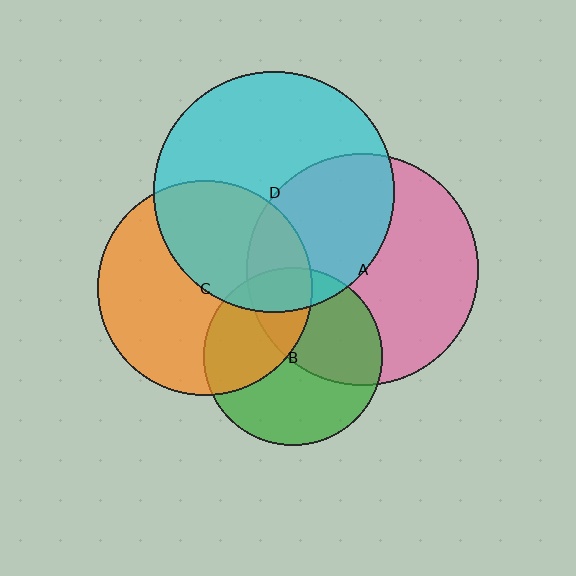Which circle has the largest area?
Circle D (cyan).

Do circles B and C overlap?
Yes.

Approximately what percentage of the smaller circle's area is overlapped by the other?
Approximately 40%.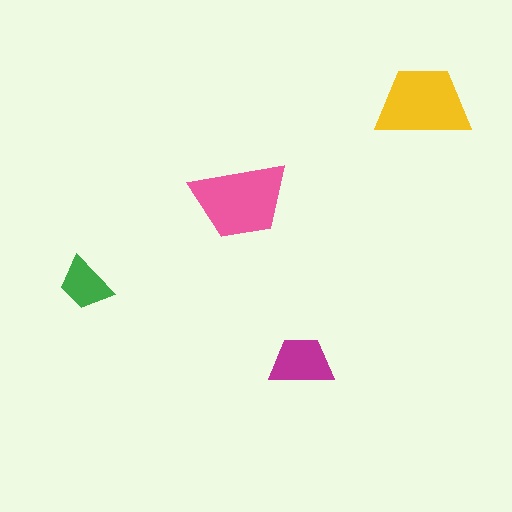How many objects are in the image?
There are 4 objects in the image.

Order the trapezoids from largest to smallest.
the pink one, the yellow one, the magenta one, the green one.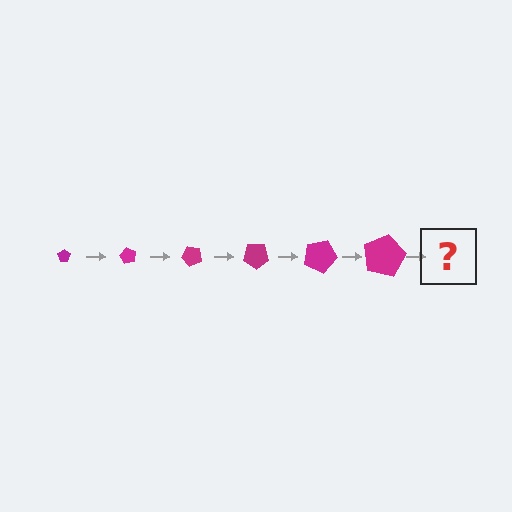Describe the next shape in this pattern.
It should be a pentagon, larger than the previous one and rotated 360 degrees from the start.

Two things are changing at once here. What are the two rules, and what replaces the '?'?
The two rules are that the pentagon grows larger each step and it rotates 60 degrees each step. The '?' should be a pentagon, larger than the previous one and rotated 360 degrees from the start.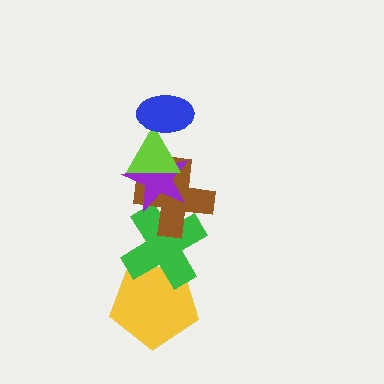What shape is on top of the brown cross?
The purple star is on top of the brown cross.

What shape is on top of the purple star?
The lime triangle is on top of the purple star.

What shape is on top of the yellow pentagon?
The green cross is on top of the yellow pentagon.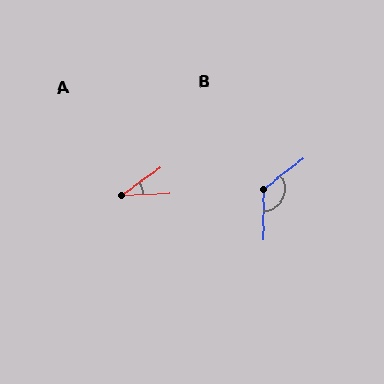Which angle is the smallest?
A, at approximately 33 degrees.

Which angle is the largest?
B, at approximately 128 degrees.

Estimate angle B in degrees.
Approximately 128 degrees.